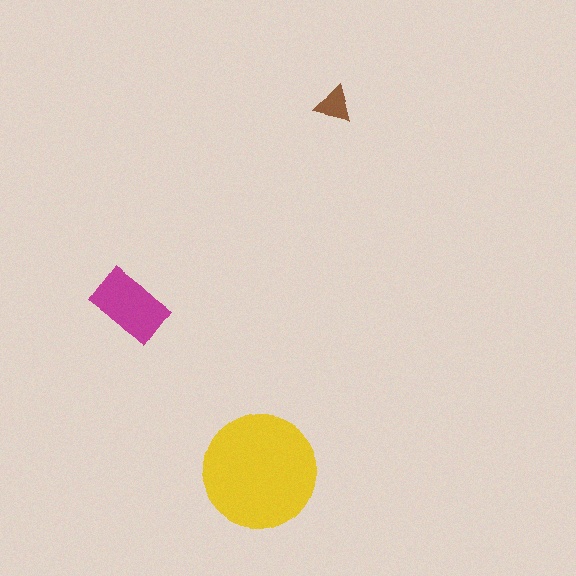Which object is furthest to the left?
The magenta rectangle is leftmost.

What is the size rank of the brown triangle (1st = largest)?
3rd.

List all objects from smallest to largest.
The brown triangle, the magenta rectangle, the yellow circle.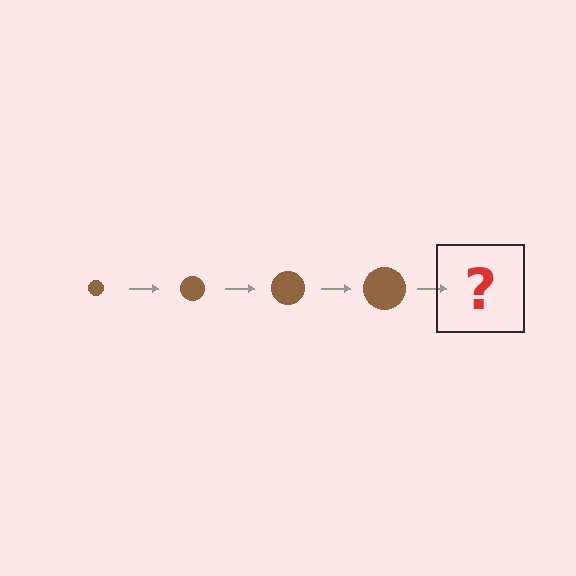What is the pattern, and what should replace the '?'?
The pattern is that the circle gets progressively larger each step. The '?' should be a brown circle, larger than the previous one.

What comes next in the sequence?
The next element should be a brown circle, larger than the previous one.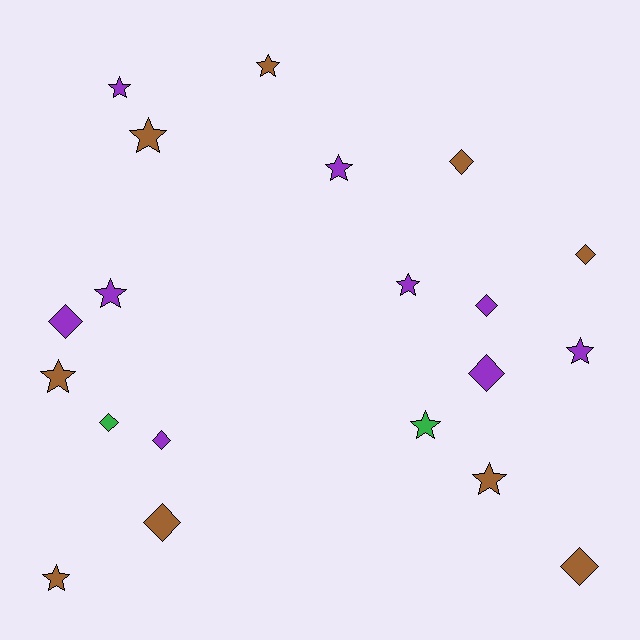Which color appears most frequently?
Brown, with 9 objects.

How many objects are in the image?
There are 20 objects.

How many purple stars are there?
There are 5 purple stars.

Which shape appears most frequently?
Star, with 11 objects.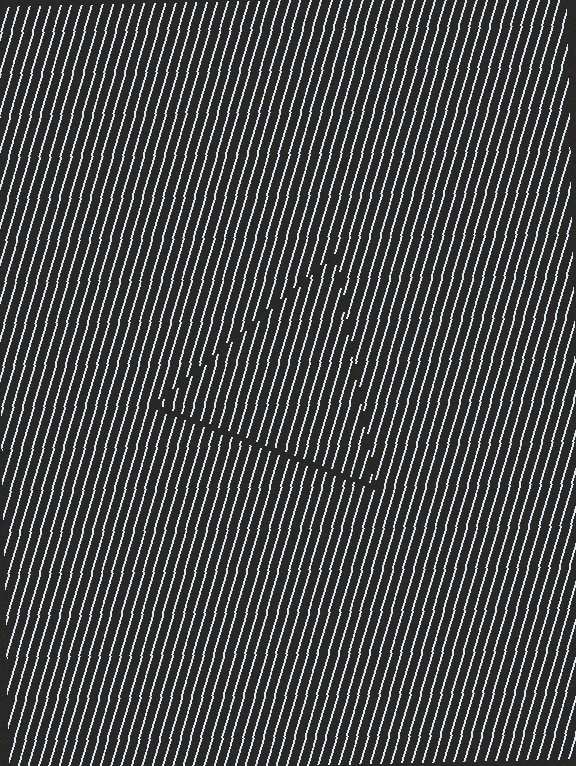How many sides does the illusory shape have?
3 sides — the line-ends trace a triangle.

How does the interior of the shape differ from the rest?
The interior of the shape contains the same grating, shifted by half a period — the contour is defined by the phase discontinuity where line-ends from the inner and outer gratings abut.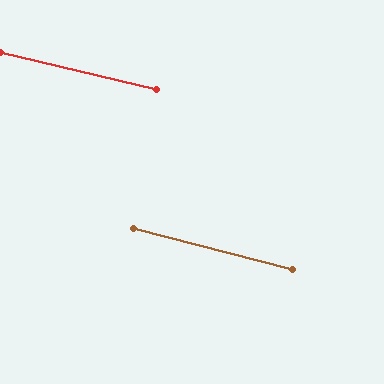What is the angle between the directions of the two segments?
Approximately 1 degree.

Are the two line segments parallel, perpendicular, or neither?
Parallel — their directions differ by only 1.0°.